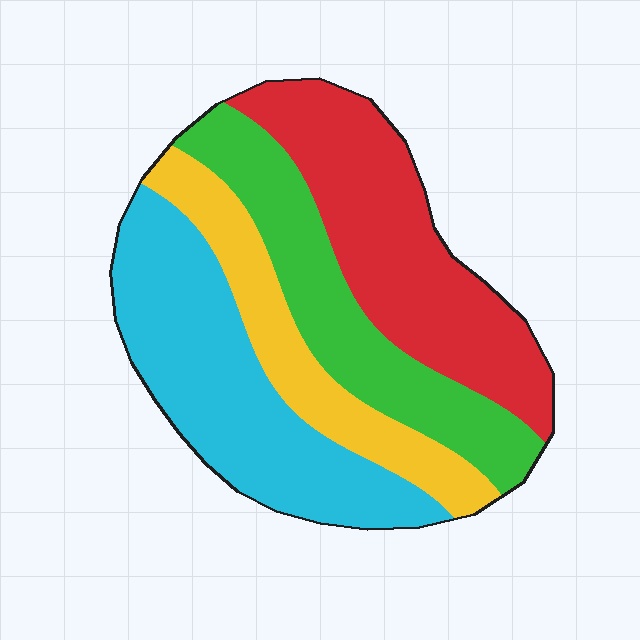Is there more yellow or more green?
Green.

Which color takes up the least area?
Yellow, at roughly 15%.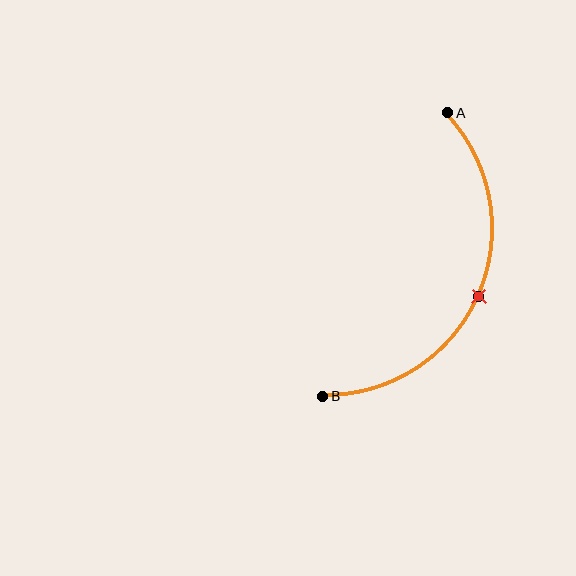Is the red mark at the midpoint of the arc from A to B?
Yes. The red mark lies on the arc at equal arc-length from both A and B — it is the arc midpoint.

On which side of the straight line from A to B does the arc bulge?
The arc bulges to the right of the straight line connecting A and B.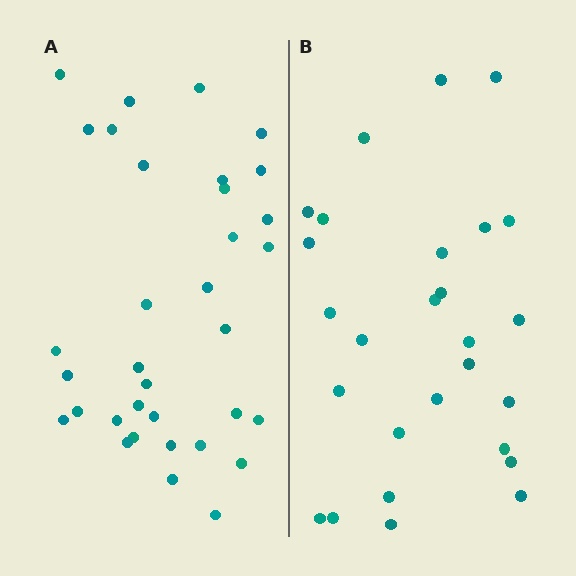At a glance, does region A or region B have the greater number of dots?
Region A (the left region) has more dots.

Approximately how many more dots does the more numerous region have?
Region A has roughly 8 or so more dots than region B.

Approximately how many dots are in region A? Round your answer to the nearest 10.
About 30 dots. (The exact count is 34, which rounds to 30.)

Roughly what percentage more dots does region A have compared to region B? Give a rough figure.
About 25% more.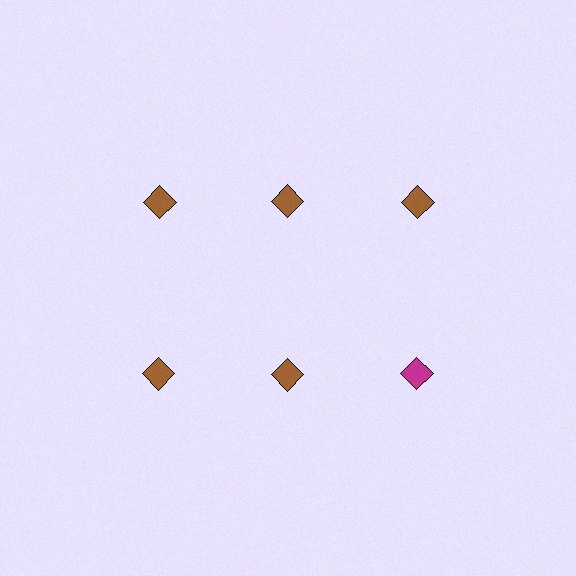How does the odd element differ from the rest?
It has a different color: magenta instead of brown.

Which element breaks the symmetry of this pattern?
The magenta diamond in the second row, center column breaks the symmetry. All other shapes are brown diamonds.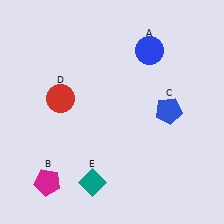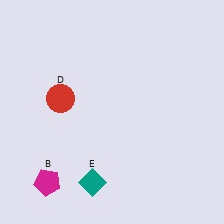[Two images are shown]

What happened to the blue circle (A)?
The blue circle (A) was removed in Image 2. It was in the top-right area of Image 1.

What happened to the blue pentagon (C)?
The blue pentagon (C) was removed in Image 2. It was in the top-right area of Image 1.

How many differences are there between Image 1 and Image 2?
There are 2 differences between the two images.